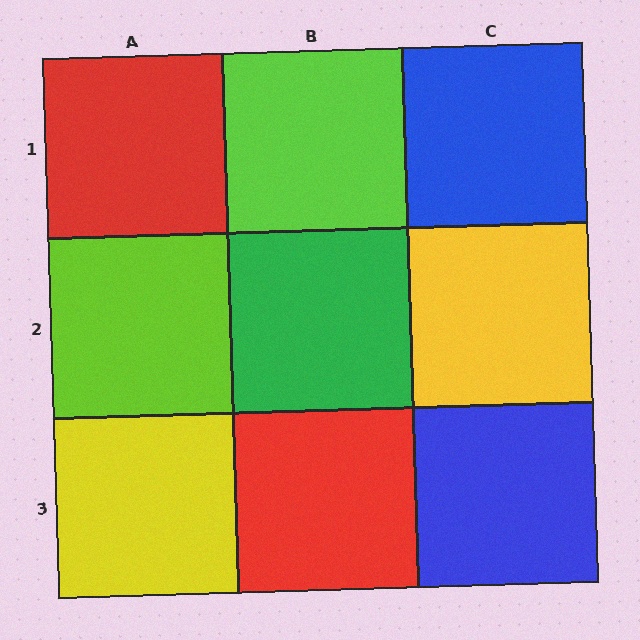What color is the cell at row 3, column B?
Red.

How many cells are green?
1 cell is green.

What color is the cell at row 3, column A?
Yellow.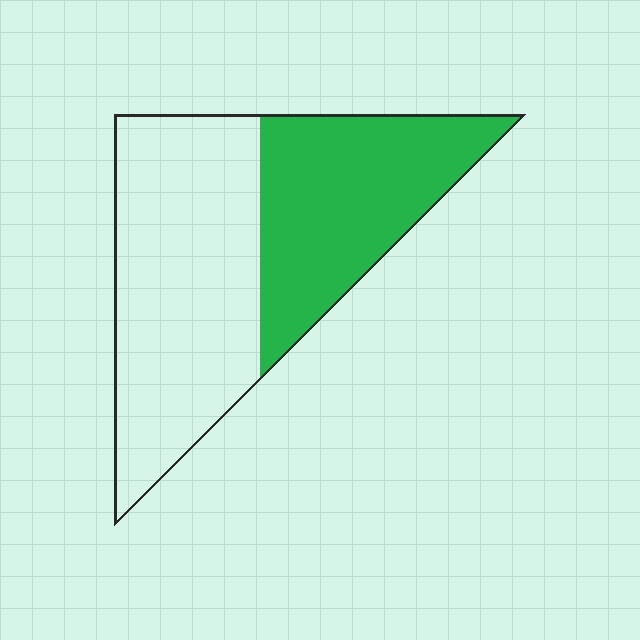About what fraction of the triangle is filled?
About two fifths (2/5).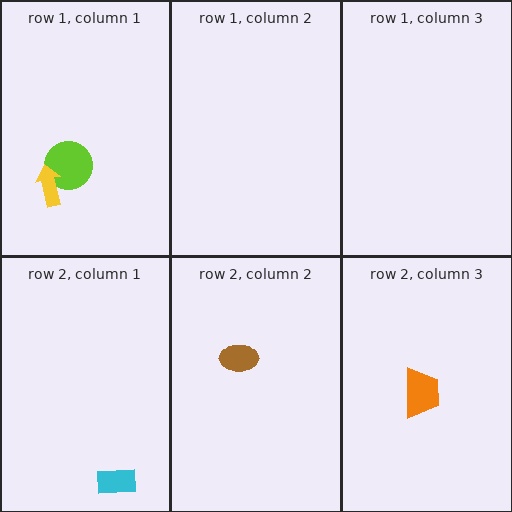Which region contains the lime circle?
The row 1, column 1 region.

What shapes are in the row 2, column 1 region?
The cyan rectangle.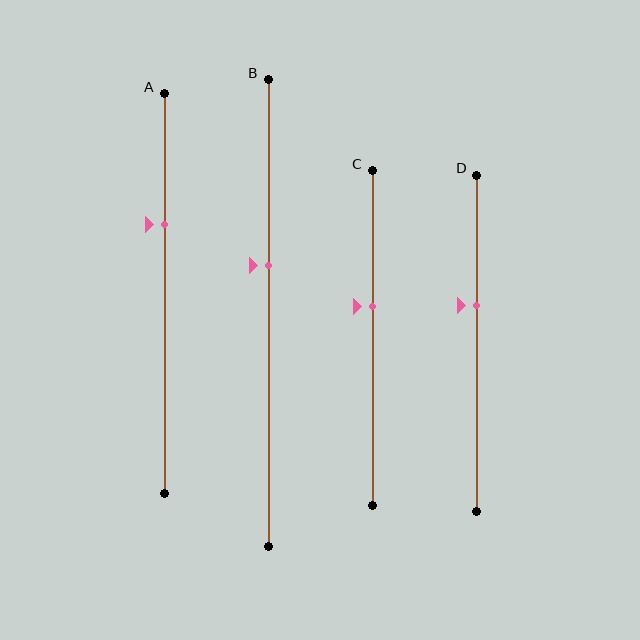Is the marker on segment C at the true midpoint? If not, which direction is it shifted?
No, the marker on segment C is shifted upward by about 10% of the segment length.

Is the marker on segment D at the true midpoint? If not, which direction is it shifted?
No, the marker on segment D is shifted upward by about 11% of the segment length.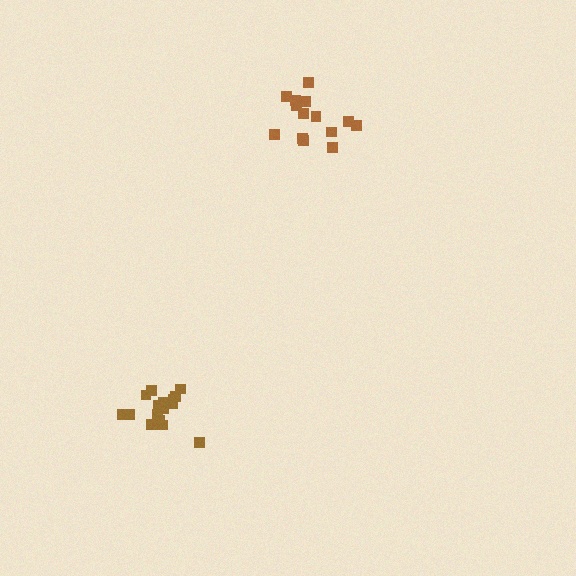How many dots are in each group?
Group 1: 14 dots, Group 2: 16 dots (30 total).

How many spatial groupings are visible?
There are 2 spatial groupings.